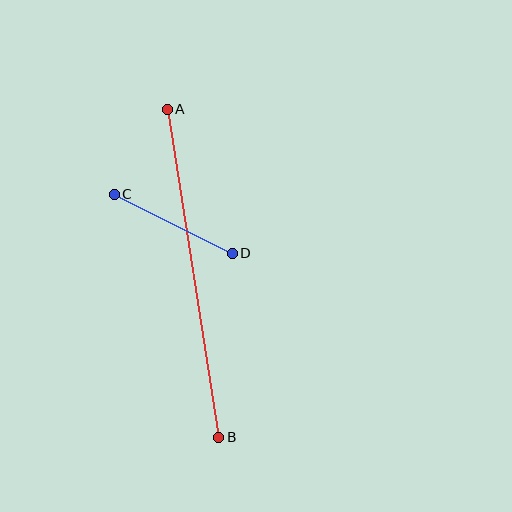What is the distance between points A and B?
The distance is approximately 332 pixels.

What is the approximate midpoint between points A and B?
The midpoint is at approximately (193, 273) pixels.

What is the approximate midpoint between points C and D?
The midpoint is at approximately (173, 224) pixels.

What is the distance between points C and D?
The distance is approximately 132 pixels.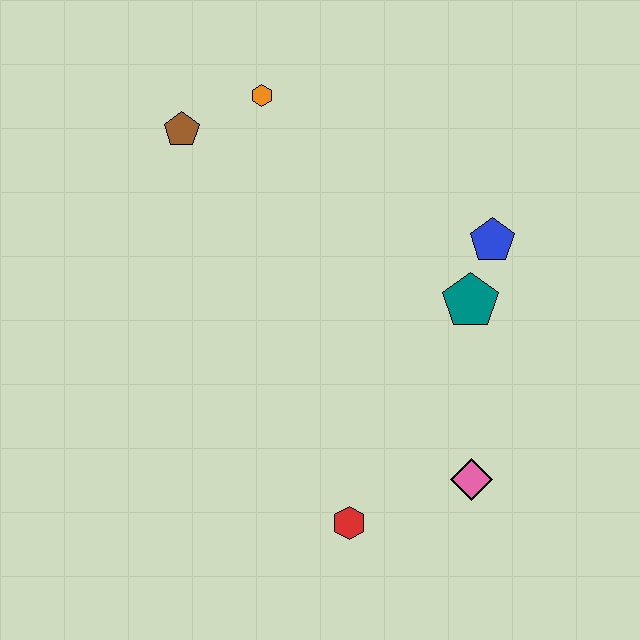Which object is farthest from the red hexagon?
The orange hexagon is farthest from the red hexagon.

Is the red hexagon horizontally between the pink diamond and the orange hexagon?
Yes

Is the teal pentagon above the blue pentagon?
No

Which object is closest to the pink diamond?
The red hexagon is closest to the pink diamond.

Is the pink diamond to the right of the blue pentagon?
No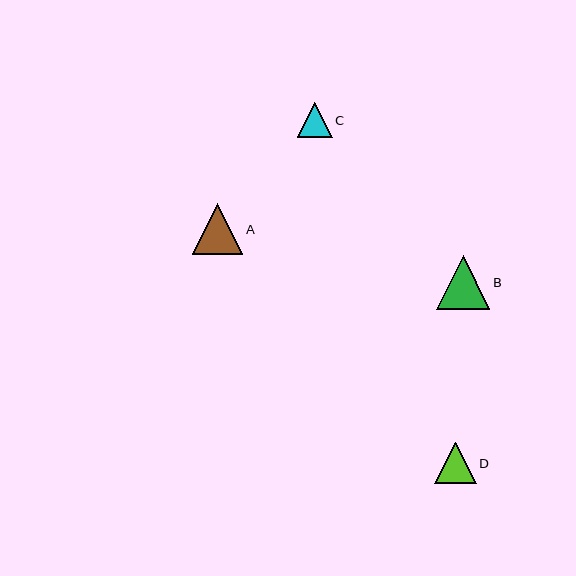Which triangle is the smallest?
Triangle C is the smallest with a size of approximately 35 pixels.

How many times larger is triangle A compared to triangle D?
Triangle A is approximately 1.2 times the size of triangle D.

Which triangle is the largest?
Triangle B is the largest with a size of approximately 53 pixels.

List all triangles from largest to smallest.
From largest to smallest: B, A, D, C.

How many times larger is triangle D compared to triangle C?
Triangle D is approximately 1.2 times the size of triangle C.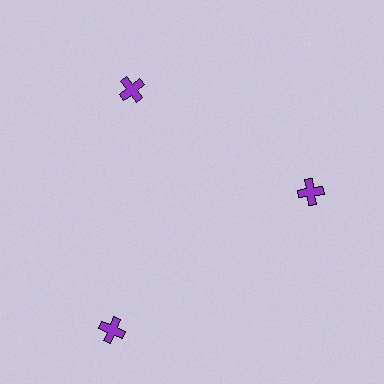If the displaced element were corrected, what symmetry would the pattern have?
It would have 3-fold rotational symmetry — the pattern would map onto itself every 120 degrees.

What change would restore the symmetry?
The symmetry would be restored by moving it inward, back onto the ring so that all 3 crosses sit at equal angles and equal distance from the center.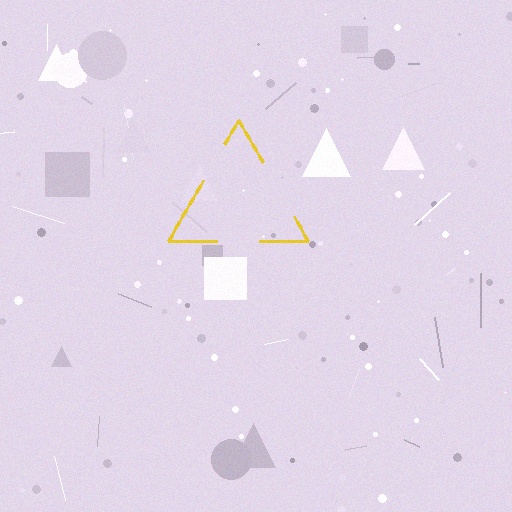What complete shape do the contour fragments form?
The contour fragments form a triangle.